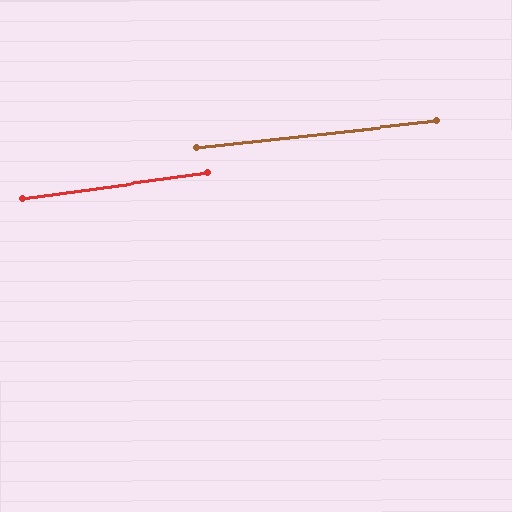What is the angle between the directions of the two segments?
Approximately 2 degrees.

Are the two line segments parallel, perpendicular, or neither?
Parallel — their directions differ by only 1.5°.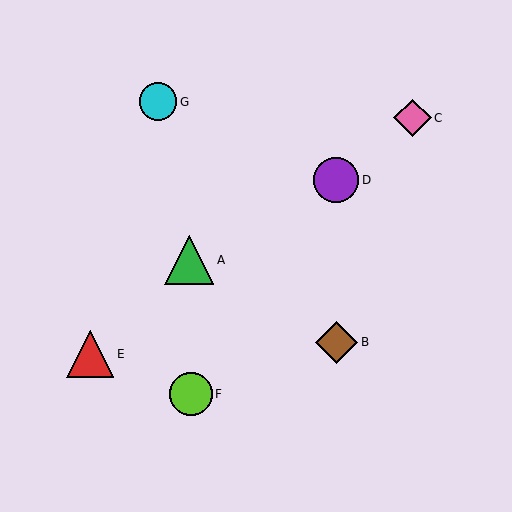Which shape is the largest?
The green triangle (labeled A) is the largest.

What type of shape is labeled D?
Shape D is a purple circle.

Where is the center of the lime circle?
The center of the lime circle is at (191, 394).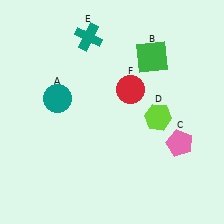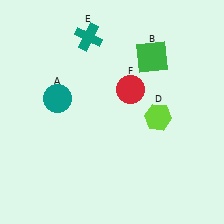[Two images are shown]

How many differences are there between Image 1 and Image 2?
There is 1 difference between the two images.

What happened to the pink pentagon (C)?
The pink pentagon (C) was removed in Image 2. It was in the bottom-right area of Image 1.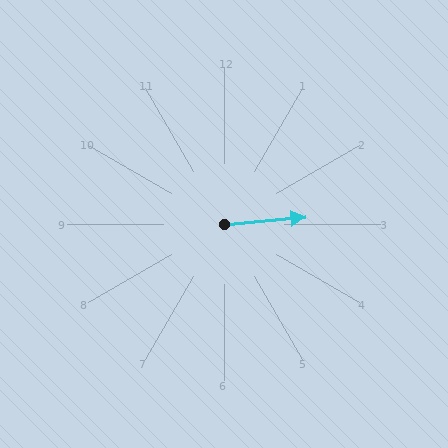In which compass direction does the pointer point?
East.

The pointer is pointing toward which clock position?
Roughly 3 o'clock.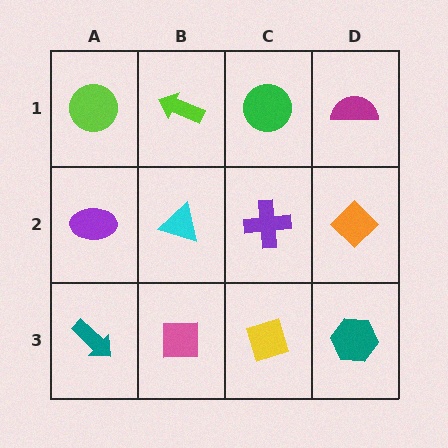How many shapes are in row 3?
4 shapes.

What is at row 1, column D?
A magenta semicircle.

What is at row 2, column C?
A purple cross.